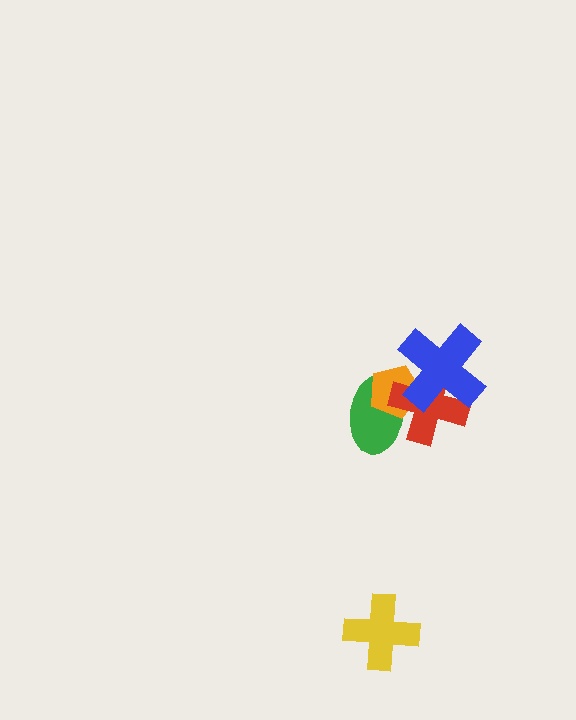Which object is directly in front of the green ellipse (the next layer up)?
The orange pentagon is directly in front of the green ellipse.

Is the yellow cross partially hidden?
No, no other shape covers it.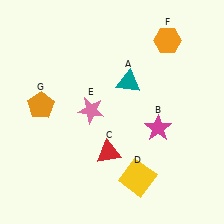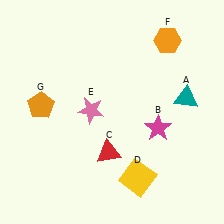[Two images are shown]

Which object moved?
The teal triangle (A) moved right.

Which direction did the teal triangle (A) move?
The teal triangle (A) moved right.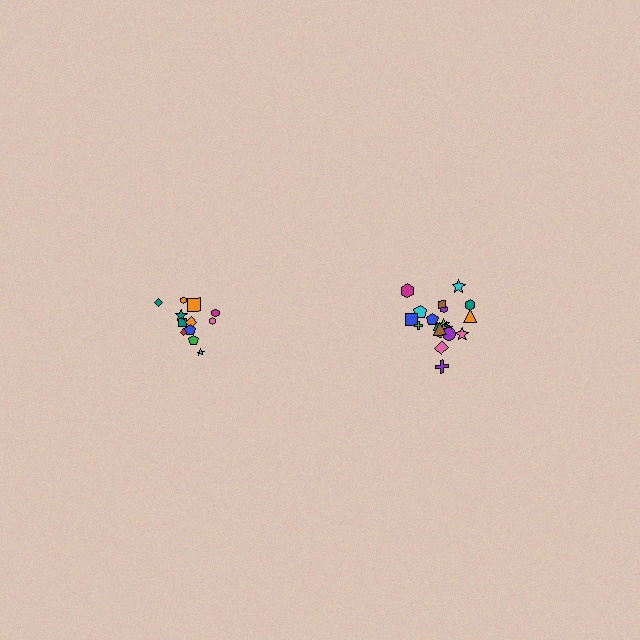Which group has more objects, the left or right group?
The right group.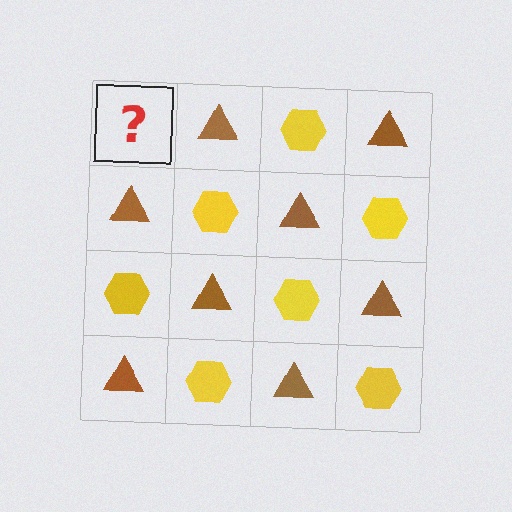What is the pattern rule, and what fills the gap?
The rule is that it alternates yellow hexagon and brown triangle in a checkerboard pattern. The gap should be filled with a yellow hexagon.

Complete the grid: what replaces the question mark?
The question mark should be replaced with a yellow hexagon.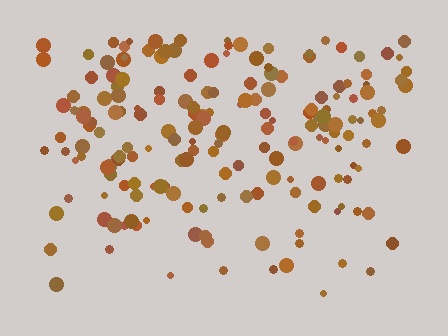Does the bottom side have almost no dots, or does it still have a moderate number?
Still a moderate number, just noticeably fewer than the top.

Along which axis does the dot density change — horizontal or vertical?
Vertical.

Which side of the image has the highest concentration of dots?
The top.